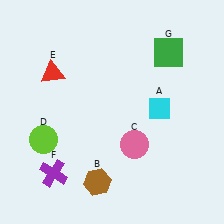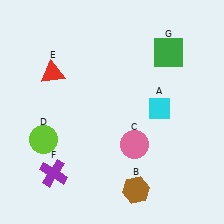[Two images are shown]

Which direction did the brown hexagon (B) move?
The brown hexagon (B) moved right.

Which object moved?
The brown hexagon (B) moved right.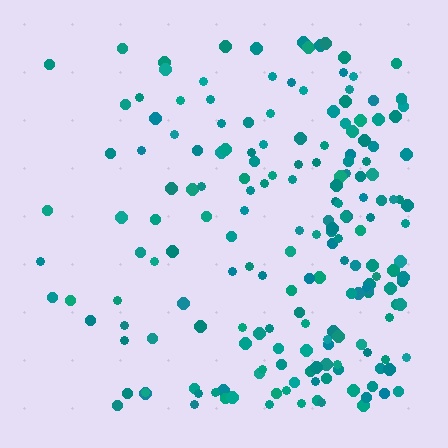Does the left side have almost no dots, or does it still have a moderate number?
Still a moderate number, just noticeably fewer than the right.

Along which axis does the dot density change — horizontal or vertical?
Horizontal.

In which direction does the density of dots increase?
From left to right, with the right side densest.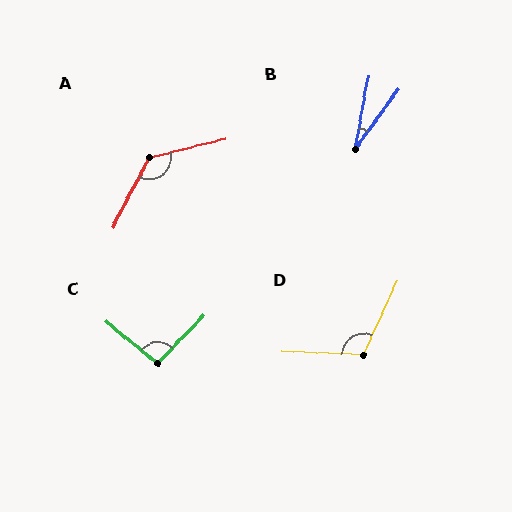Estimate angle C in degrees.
Approximately 95 degrees.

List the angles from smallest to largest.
B (26°), C (95°), D (112°), A (132°).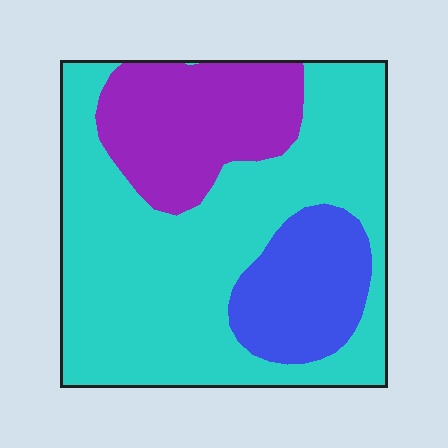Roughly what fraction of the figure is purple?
Purple covers 22% of the figure.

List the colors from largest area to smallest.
From largest to smallest: cyan, purple, blue.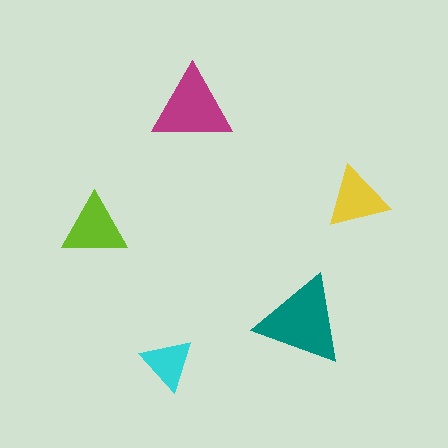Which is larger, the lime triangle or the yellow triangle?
The lime one.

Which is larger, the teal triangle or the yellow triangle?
The teal one.